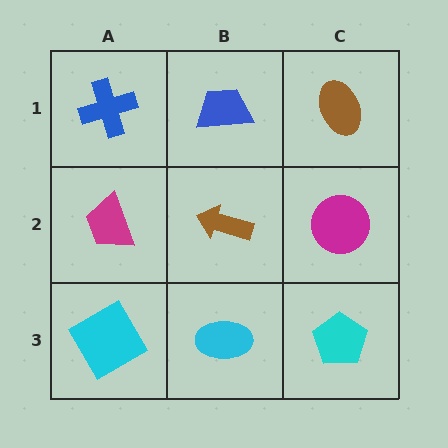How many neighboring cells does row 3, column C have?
2.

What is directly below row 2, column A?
A cyan diamond.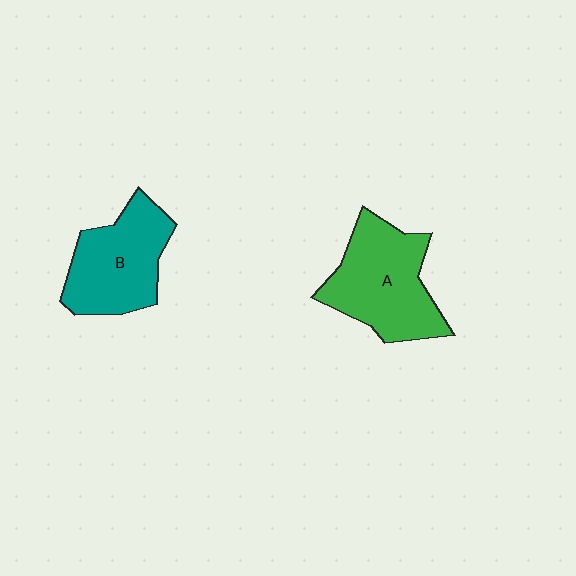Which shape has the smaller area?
Shape B (teal).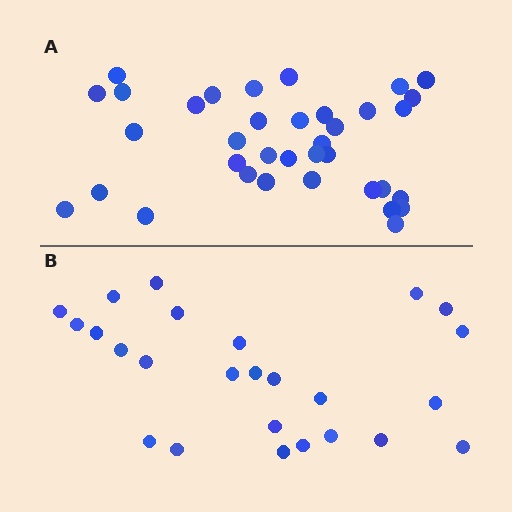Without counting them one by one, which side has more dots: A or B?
Region A (the top region) has more dots.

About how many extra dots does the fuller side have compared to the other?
Region A has roughly 12 or so more dots than region B.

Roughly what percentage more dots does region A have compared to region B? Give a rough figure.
About 45% more.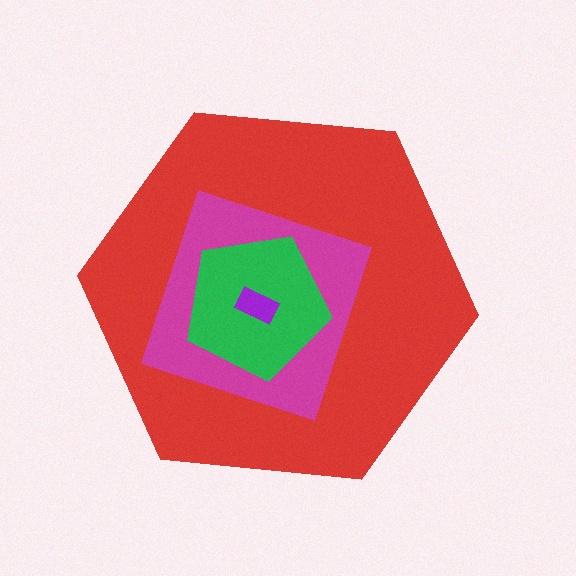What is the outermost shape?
The red hexagon.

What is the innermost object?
The purple rectangle.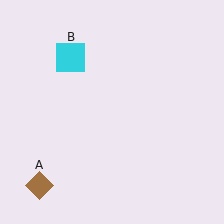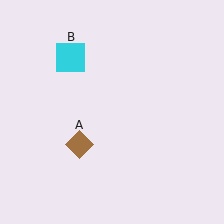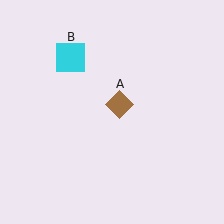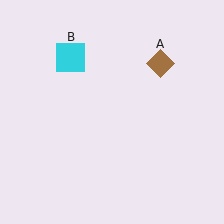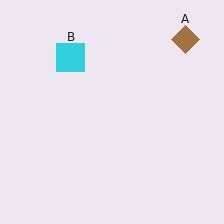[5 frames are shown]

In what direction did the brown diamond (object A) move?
The brown diamond (object A) moved up and to the right.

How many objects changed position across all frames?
1 object changed position: brown diamond (object A).